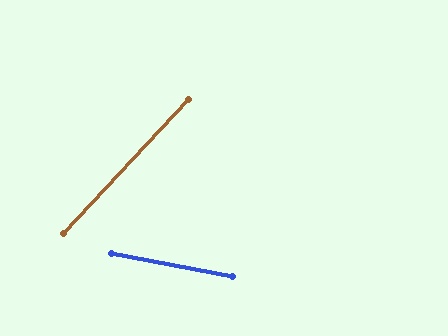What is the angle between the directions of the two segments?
Approximately 58 degrees.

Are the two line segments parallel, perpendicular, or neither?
Neither parallel nor perpendicular — they differ by about 58°.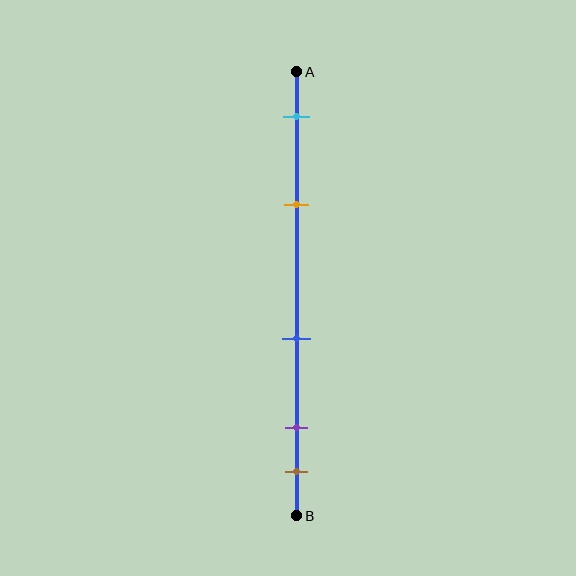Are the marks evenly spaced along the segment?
No, the marks are not evenly spaced.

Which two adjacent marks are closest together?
The purple and brown marks are the closest adjacent pair.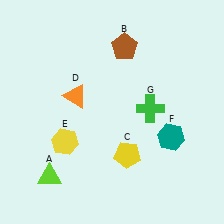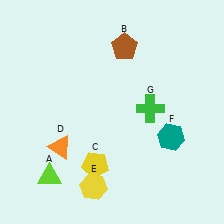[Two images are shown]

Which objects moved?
The objects that moved are: the yellow pentagon (C), the orange triangle (D), the yellow hexagon (E).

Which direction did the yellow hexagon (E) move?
The yellow hexagon (E) moved down.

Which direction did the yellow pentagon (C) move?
The yellow pentagon (C) moved left.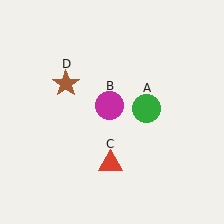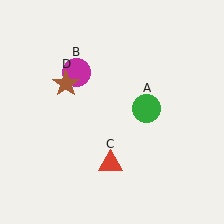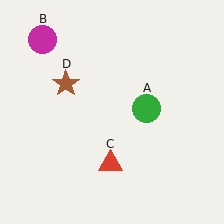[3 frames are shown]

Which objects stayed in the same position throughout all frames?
Green circle (object A) and red triangle (object C) and brown star (object D) remained stationary.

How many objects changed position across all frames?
1 object changed position: magenta circle (object B).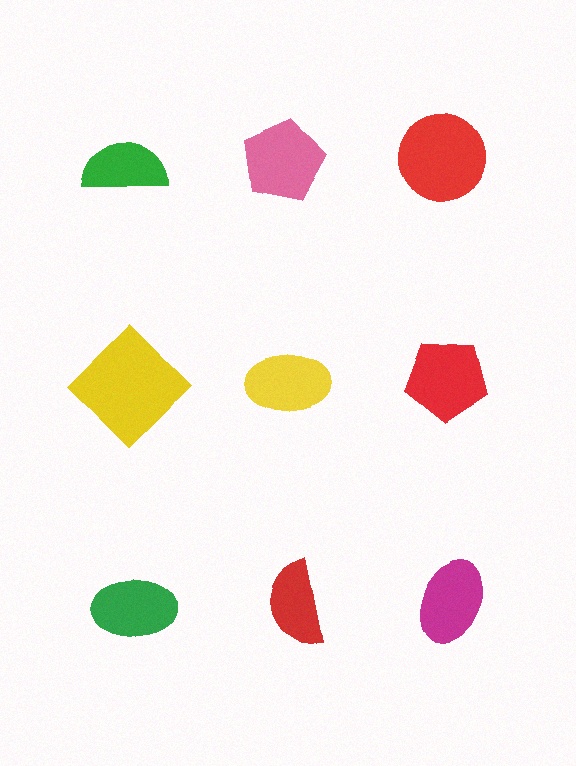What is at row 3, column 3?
A magenta ellipse.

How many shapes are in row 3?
3 shapes.